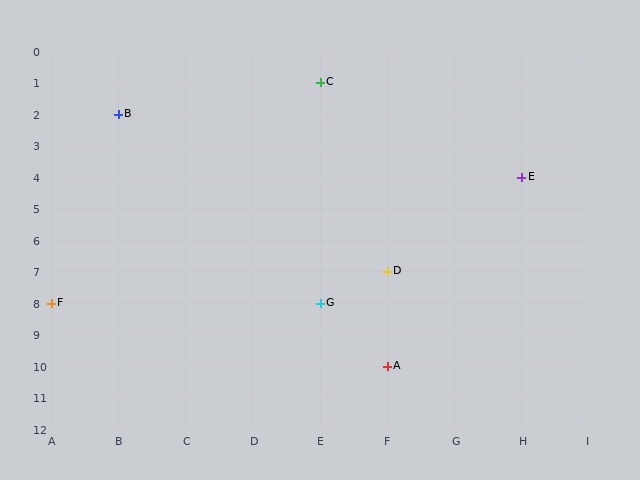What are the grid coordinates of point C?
Point C is at grid coordinates (E, 1).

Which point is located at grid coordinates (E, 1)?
Point C is at (E, 1).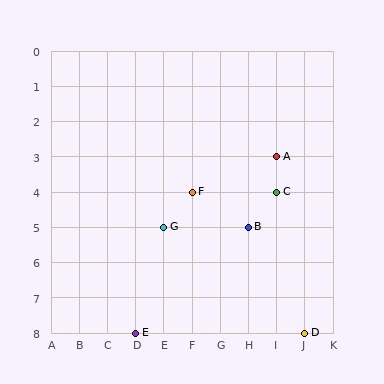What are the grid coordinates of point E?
Point E is at grid coordinates (D, 8).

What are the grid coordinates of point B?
Point B is at grid coordinates (H, 5).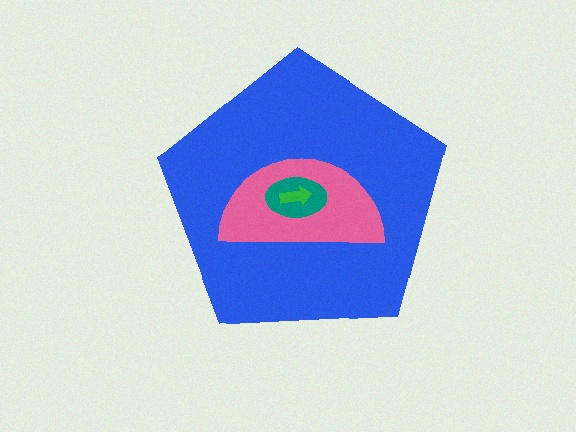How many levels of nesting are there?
4.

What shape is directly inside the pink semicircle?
The teal ellipse.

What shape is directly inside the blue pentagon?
The pink semicircle.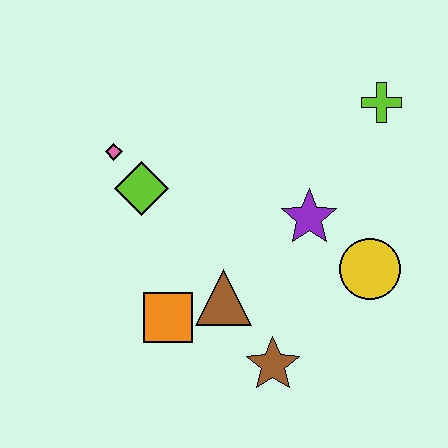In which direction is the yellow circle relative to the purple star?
The yellow circle is to the right of the purple star.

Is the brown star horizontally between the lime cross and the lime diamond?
Yes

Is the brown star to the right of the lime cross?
No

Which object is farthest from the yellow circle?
The pink diamond is farthest from the yellow circle.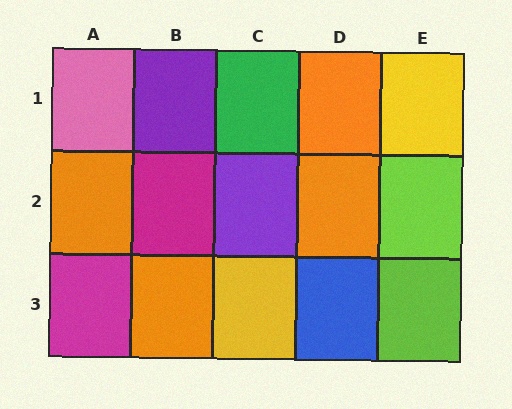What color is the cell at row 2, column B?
Magenta.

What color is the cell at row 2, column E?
Lime.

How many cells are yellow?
2 cells are yellow.